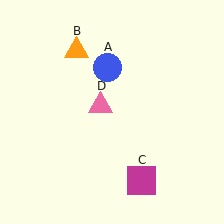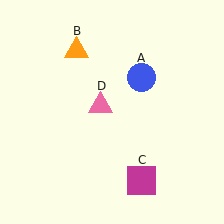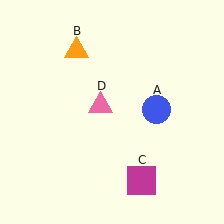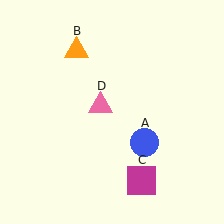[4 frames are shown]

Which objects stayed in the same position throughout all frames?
Orange triangle (object B) and magenta square (object C) and pink triangle (object D) remained stationary.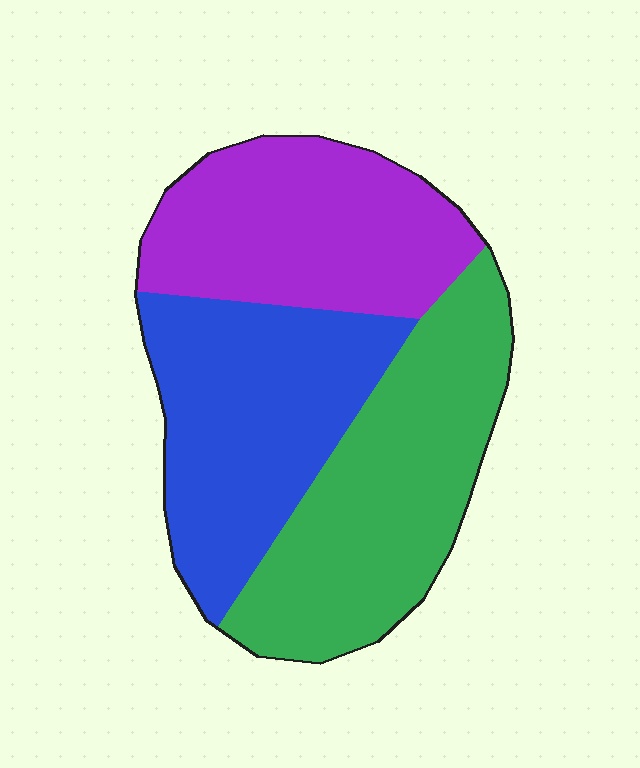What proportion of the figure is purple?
Purple covers around 30% of the figure.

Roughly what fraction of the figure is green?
Green takes up between a quarter and a half of the figure.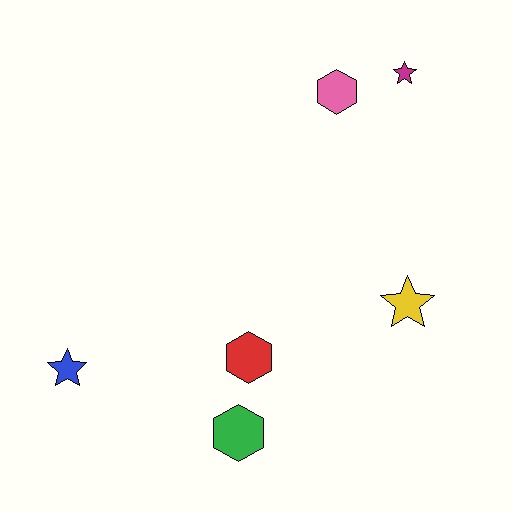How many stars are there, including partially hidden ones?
There are 3 stars.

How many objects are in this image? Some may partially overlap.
There are 6 objects.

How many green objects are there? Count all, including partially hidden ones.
There is 1 green object.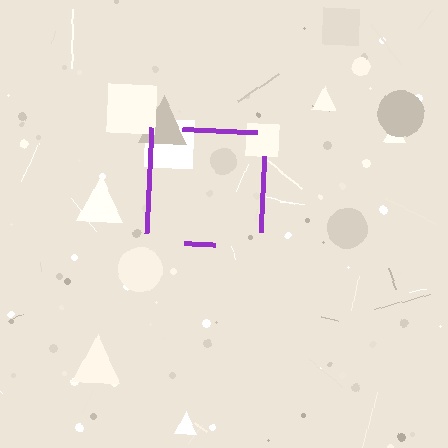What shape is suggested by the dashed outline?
The dashed outline suggests a square.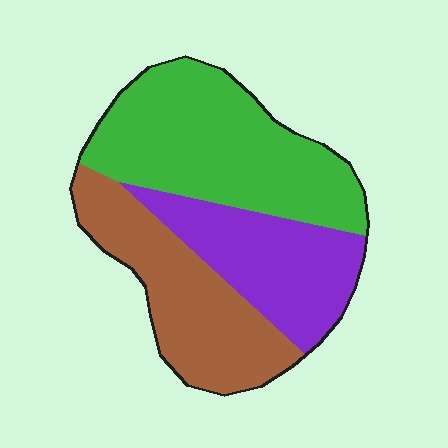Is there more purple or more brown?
Brown.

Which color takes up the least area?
Purple, at roughly 25%.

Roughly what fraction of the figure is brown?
Brown covers about 30% of the figure.